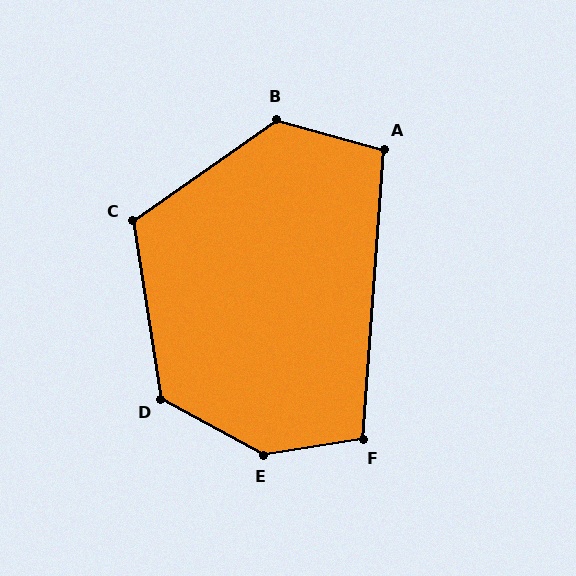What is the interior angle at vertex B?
Approximately 129 degrees (obtuse).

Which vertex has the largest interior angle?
E, at approximately 142 degrees.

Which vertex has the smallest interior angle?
A, at approximately 101 degrees.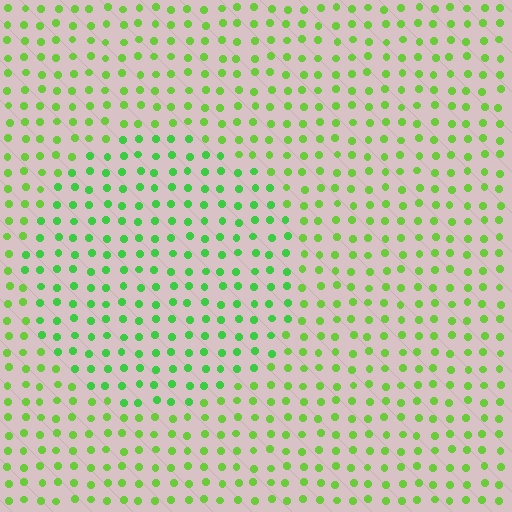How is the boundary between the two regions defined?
The boundary is defined purely by a slight shift in hue (about 23 degrees). Spacing, size, and orientation are identical on both sides.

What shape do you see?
I see a circle.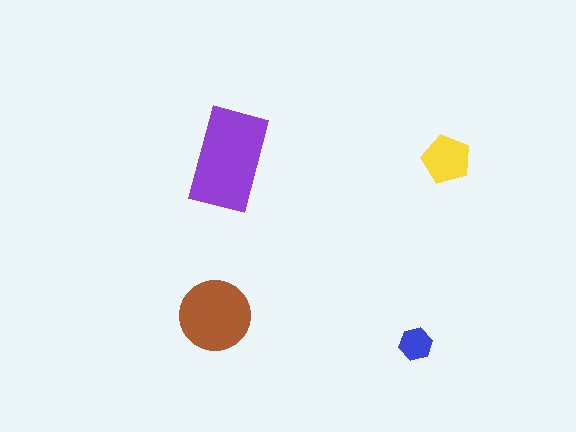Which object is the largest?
The purple rectangle.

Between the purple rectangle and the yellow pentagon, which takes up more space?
The purple rectangle.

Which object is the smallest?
The blue hexagon.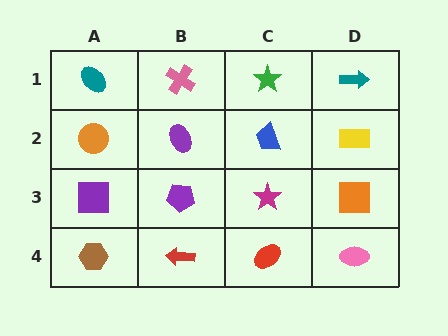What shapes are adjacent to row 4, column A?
A purple square (row 3, column A), a red arrow (row 4, column B).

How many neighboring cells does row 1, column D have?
2.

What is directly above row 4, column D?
An orange square.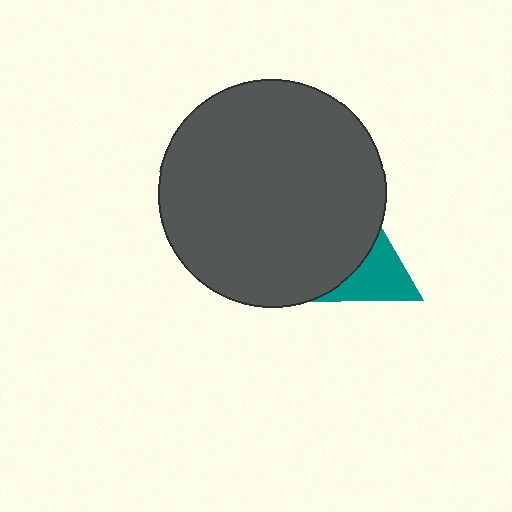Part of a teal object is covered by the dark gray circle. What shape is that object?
It is a triangle.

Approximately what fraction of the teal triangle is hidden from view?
Roughly 46% of the teal triangle is hidden behind the dark gray circle.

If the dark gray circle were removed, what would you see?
You would see the complete teal triangle.